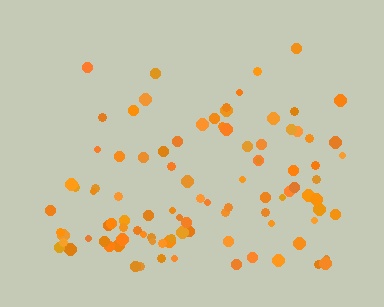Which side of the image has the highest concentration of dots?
The bottom.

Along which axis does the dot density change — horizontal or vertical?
Vertical.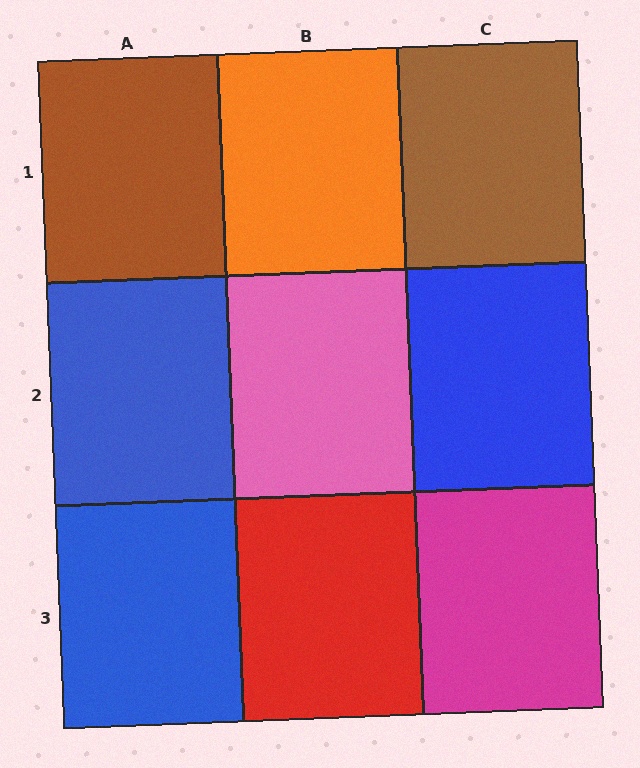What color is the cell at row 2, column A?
Blue.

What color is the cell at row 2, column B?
Pink.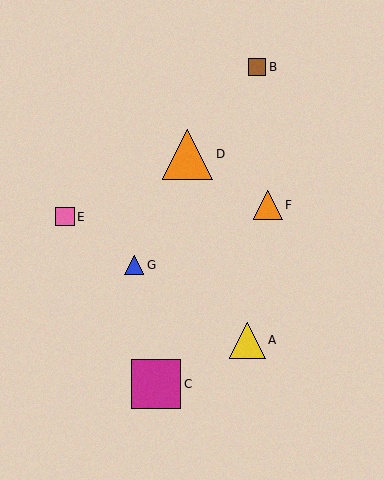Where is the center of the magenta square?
The center of the magenta square is at (156, 384).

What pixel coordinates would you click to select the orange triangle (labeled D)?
Click at (187, 154) to select the orange triangle D.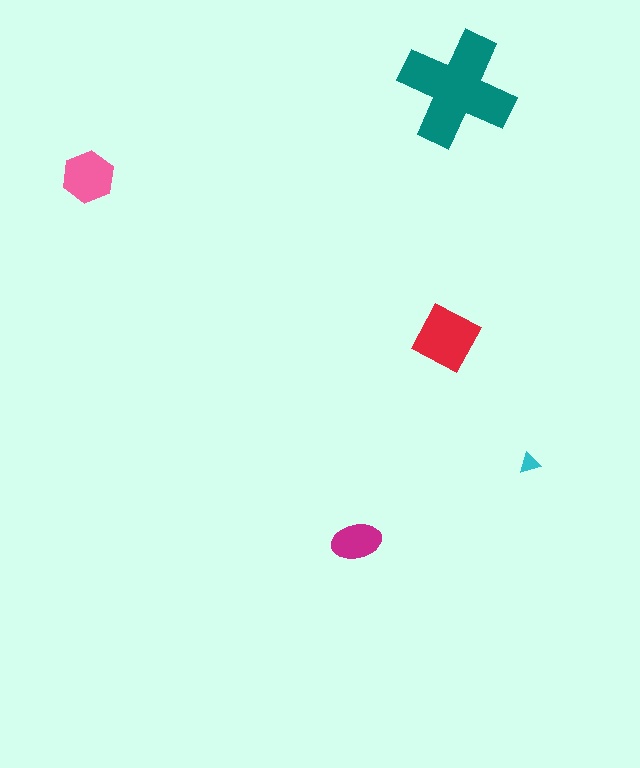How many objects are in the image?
There are 5 objects in the image.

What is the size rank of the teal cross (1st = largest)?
1st.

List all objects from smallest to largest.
The cyan triangle, the magenta ellipse, the pink hexagon, the red square, the teal cross.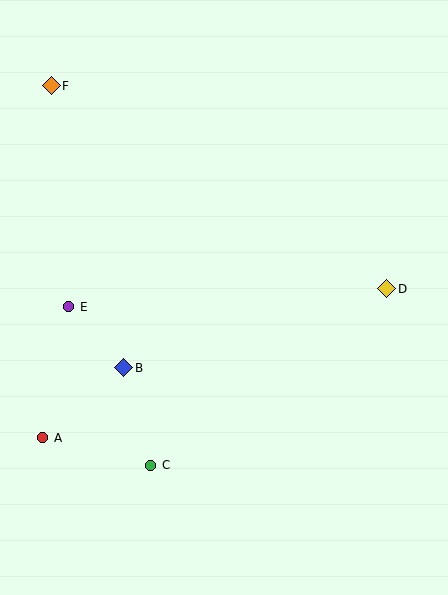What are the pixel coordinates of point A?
Point A is at (43, 438).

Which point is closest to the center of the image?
Point B at (124, 368) is closest to the center.